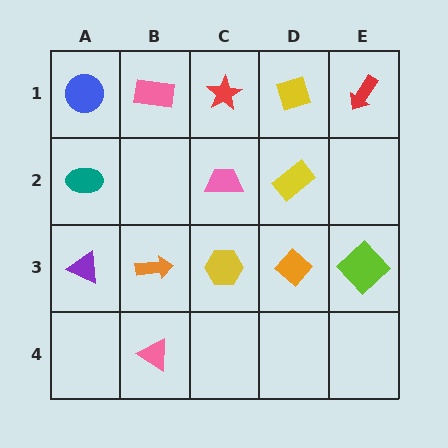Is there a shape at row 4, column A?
No, that cell is empty.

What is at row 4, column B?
A pink triangle.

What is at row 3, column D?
An orange diamond.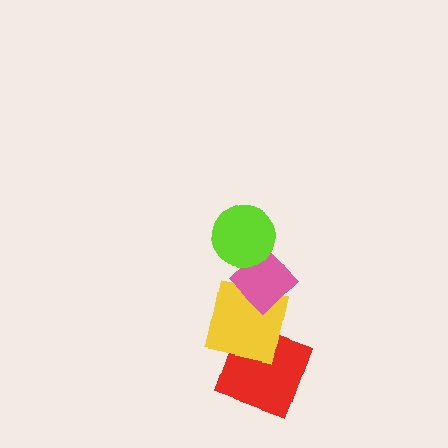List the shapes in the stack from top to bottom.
From top to bottom: the lime circle, the pink diamond, the yellow square, the red square.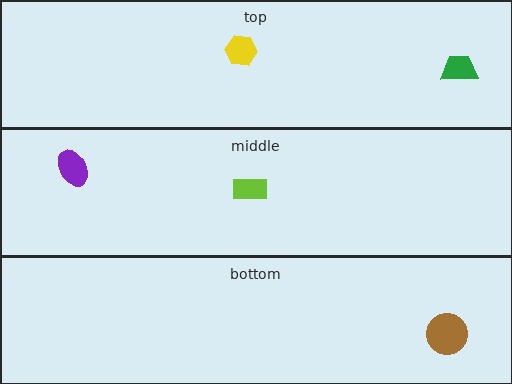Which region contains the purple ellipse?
The middle region.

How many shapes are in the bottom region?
1.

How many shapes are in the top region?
2.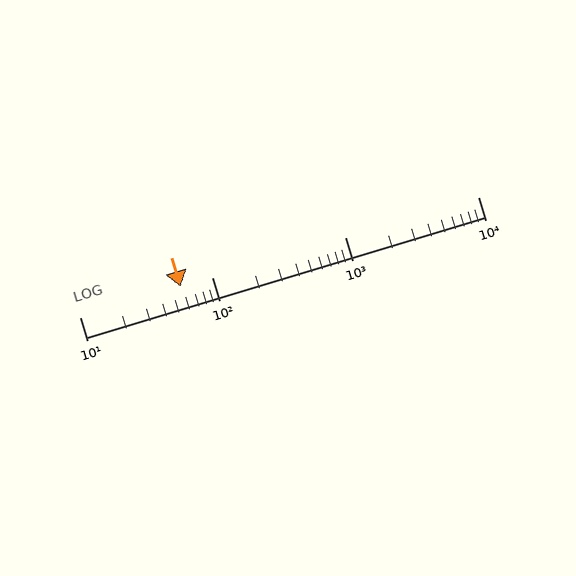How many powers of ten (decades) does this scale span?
The scale spans 3 decades, from 10 to 10000.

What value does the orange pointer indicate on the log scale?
The pointer indicates approximately 58.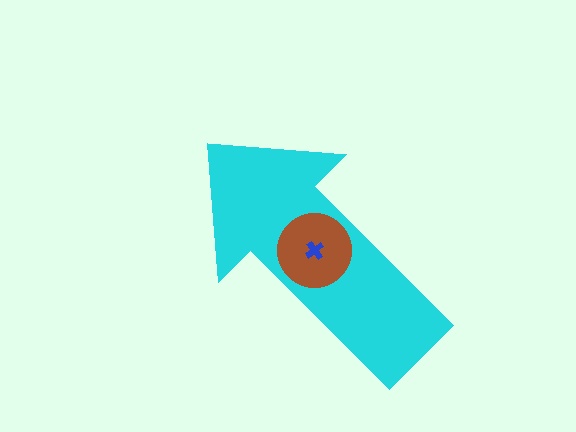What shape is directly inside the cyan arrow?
The brown circle.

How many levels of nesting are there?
3.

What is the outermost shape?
The cyan arrow.